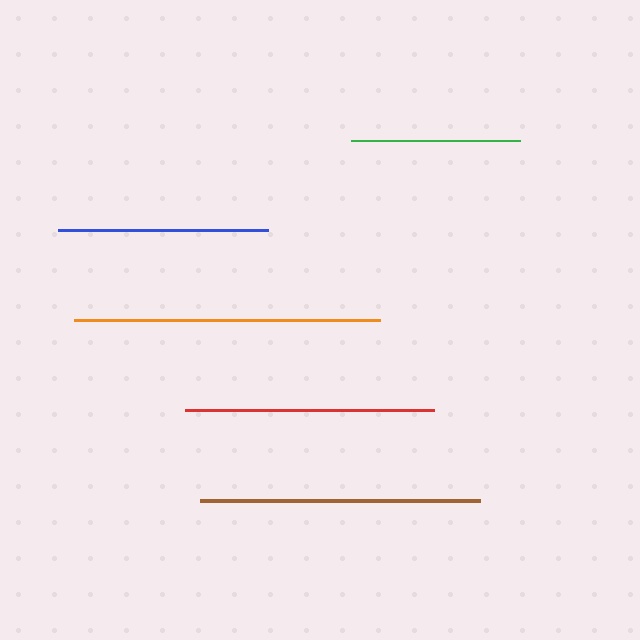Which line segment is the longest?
The orange line is the longest at approximately 307 pixels.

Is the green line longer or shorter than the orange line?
The orange line is longer than the green line.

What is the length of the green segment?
The green segment is approximately 169 pixels long.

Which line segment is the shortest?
The green line is the shortest at approximately 169 pixels.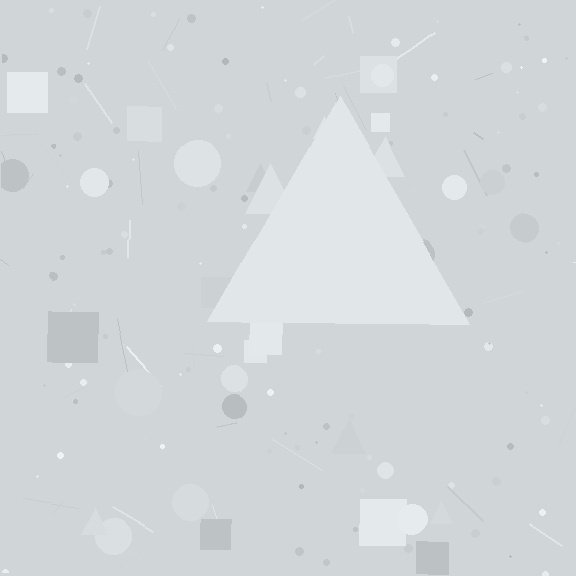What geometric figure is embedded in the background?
A triangle is embedded in the background.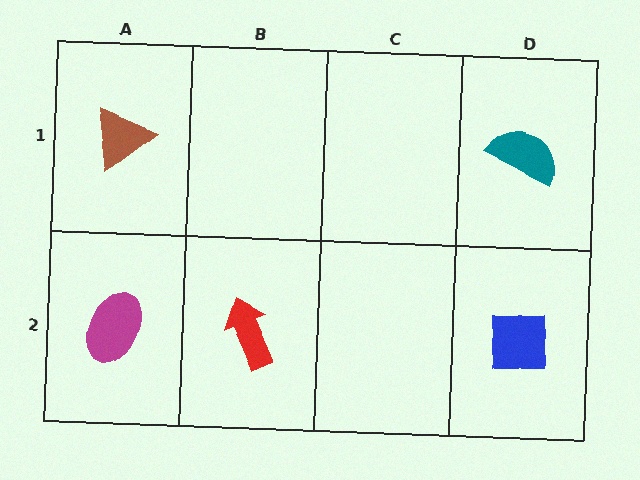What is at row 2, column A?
A magenta ellipse.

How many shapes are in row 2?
3 shapes.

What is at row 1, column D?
A teal semicircle.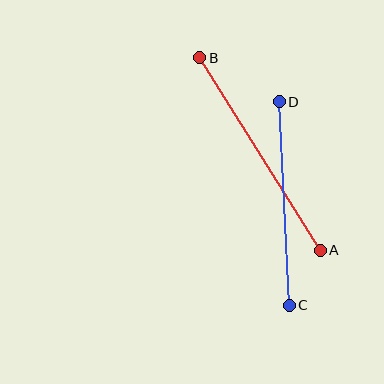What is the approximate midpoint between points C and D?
The midpoint is at approximately (284, 203) pixels.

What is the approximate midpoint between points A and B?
The midpoint is at approximately (260, 154) pixels.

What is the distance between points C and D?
The distance is approximately 204 pixels.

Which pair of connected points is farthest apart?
Points A and B are farthest apart.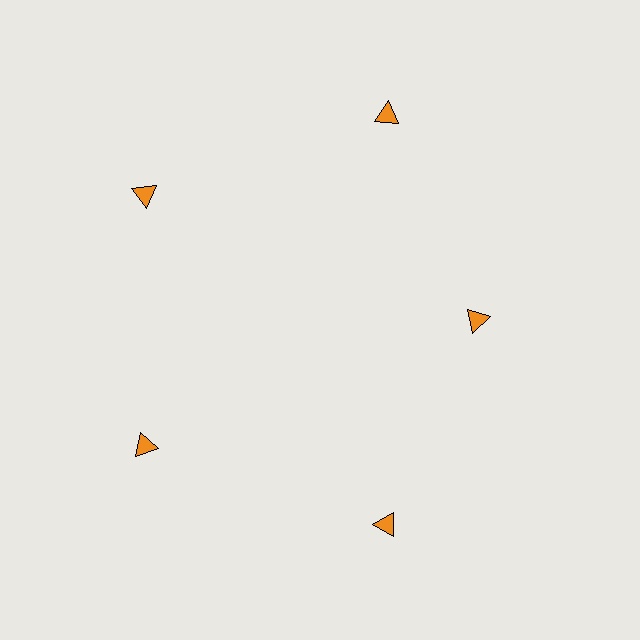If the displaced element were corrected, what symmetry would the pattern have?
It would have 5-fold rotational symmetry — the pattern would map onto itself every 72 degrees.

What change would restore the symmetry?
The symmetry would be restored by moving it outward, back onto the ring so that all 5 triangles sit at equal angles and equal distance from the center.